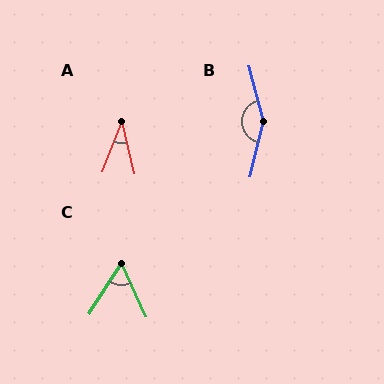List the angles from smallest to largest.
A (35°), C (57°), B (152°).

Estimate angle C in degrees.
Approximately 57 degrees.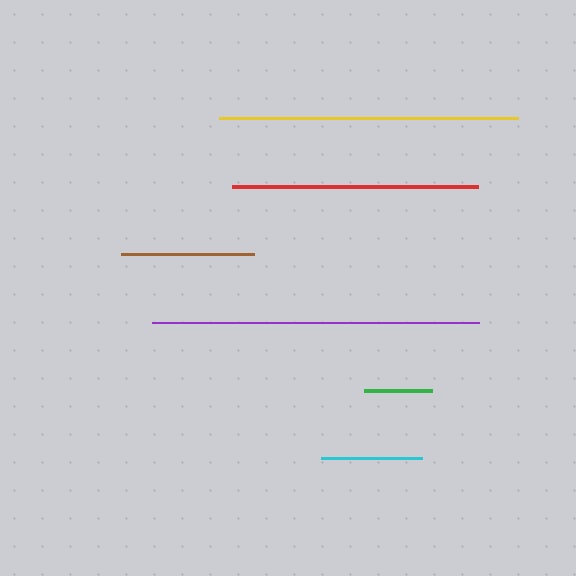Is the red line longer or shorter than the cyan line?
The red line is longer than the cyan line.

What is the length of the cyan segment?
The cyan segment is approximately 102 pixels long.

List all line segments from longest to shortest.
From longest to shortest: purple, yellow, red, brown, cyan, green.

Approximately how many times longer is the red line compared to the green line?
The red line is approximately 3.6 times the length of the green line.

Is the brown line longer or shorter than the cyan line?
The brown line is longer than the cyan line.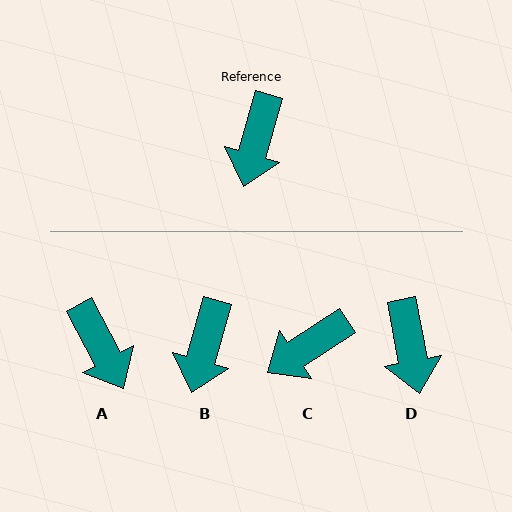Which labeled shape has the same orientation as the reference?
B.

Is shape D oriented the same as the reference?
No, it is off by about 26 degrees.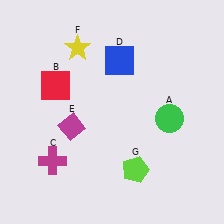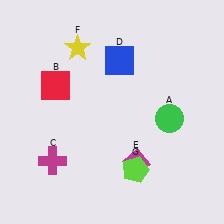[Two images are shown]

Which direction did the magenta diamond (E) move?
The magenta diamond (E) moved right.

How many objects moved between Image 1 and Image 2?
1 object moved between the two images.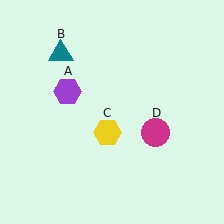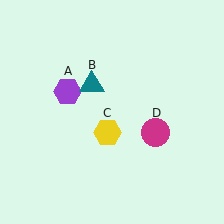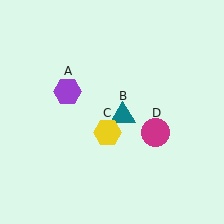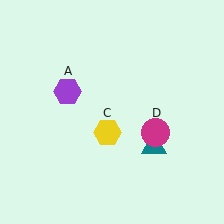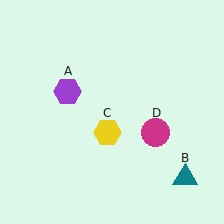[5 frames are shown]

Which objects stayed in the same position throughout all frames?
Purple hexagon (object A) and yellow hexagon (object C) and magenta circle (object D) remained stationary.